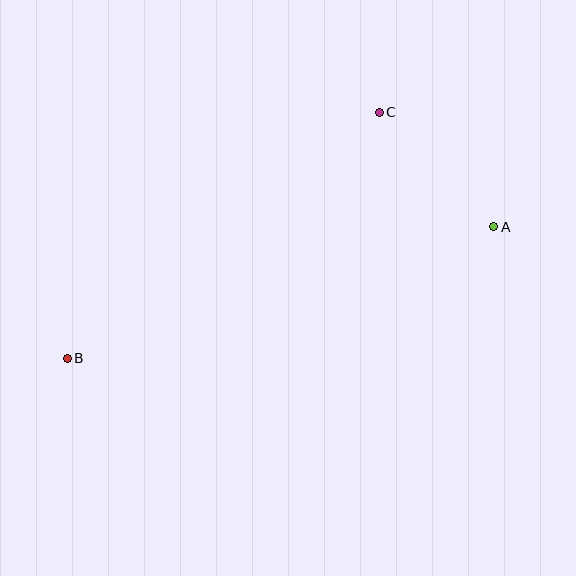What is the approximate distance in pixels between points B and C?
The distance between B and C is approximately 397 pixels.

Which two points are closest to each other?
Points A and C are closest to each other.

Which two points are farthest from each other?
Points A and B are farthest from each other.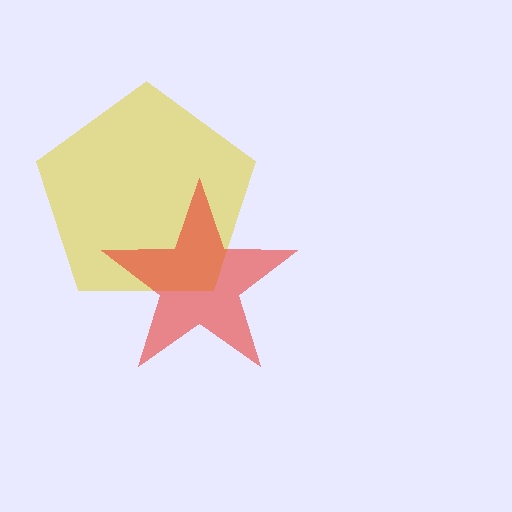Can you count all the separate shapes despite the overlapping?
Yes, there are 2 separate shapes.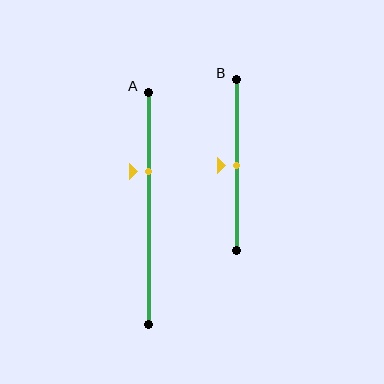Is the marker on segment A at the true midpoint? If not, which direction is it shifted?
No, the marker on segment A is shifted upward by about 16% of the segment length.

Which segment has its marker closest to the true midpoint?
Segment B has its marker closest to the true midpoint.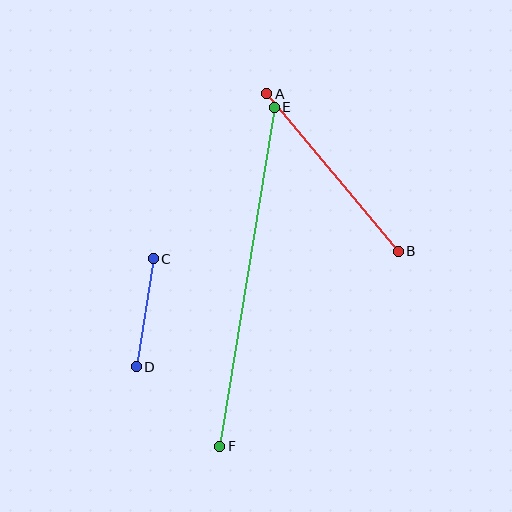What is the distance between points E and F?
The distance is approximately 343 pixels.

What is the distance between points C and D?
The distance is approximately 109 pixels.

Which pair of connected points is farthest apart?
Points E and F are farthest apart.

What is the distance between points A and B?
The distance is approximately 205 pixels.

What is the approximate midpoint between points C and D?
The midpoint is at approximately (145, 313) pixels.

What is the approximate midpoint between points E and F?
The midpoint is at approximately (247, 277) pixels.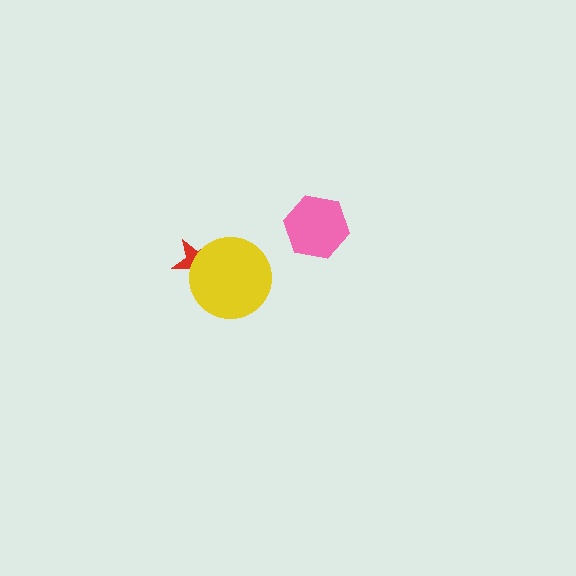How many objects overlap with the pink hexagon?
0 objects overlap with the pink hexagon.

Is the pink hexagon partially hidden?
No, no other shape covers it.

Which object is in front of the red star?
The yellow circle is in front of the red star.